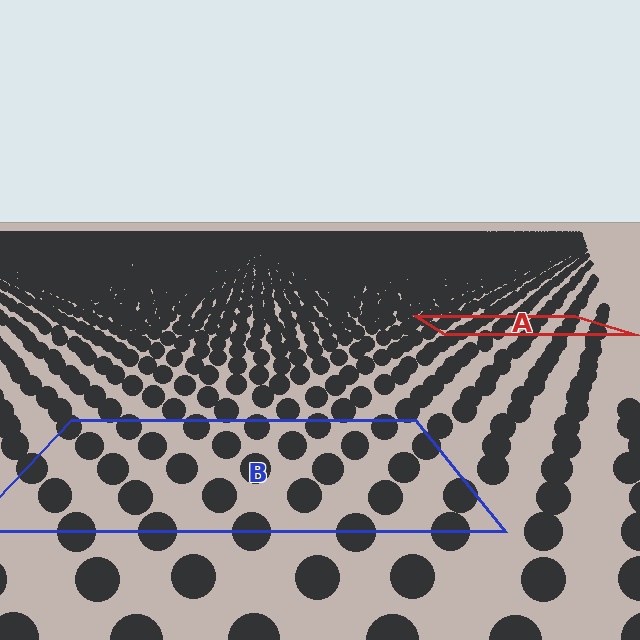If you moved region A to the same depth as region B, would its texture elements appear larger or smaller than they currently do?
They would appear larger. At a closer depth, the same texture elements are projected at a bigger on-screen size.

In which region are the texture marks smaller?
The texture marks are smaller in region A, because it is farther away.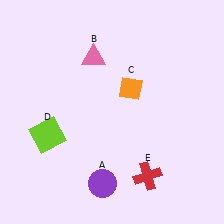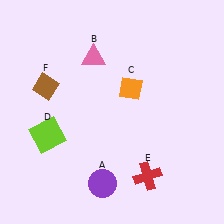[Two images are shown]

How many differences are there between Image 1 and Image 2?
There is 1 difference between the two images.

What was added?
A brown diamond (F) was added in Image 2.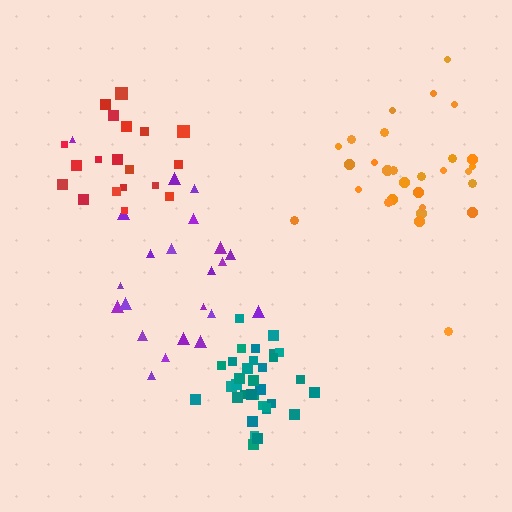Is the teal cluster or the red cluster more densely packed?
Teal.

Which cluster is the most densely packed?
Teal.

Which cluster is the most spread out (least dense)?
Purple.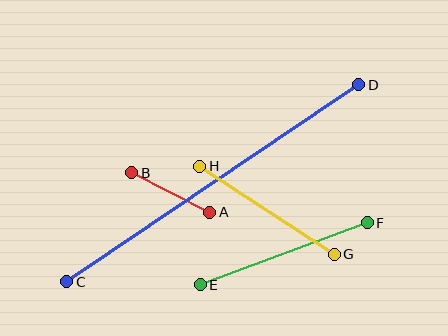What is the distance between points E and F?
The distance is approximately 178 pixels.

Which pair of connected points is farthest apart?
Points C and D are farthest apart.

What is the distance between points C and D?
The distance is approximately 352 pixels.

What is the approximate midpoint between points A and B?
The midpoint is at approximately (171, 193) pixels.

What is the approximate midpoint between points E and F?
The midpoint is at approximately (284, 254) pixels.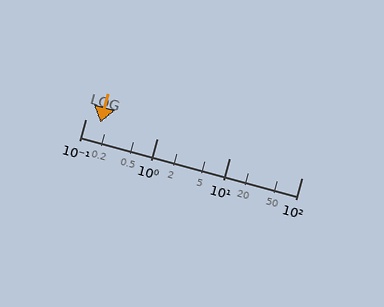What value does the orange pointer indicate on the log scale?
The pointer indicates approximately 0.16.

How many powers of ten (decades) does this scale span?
The scale spans 3 decades, from 0.1 to 100.